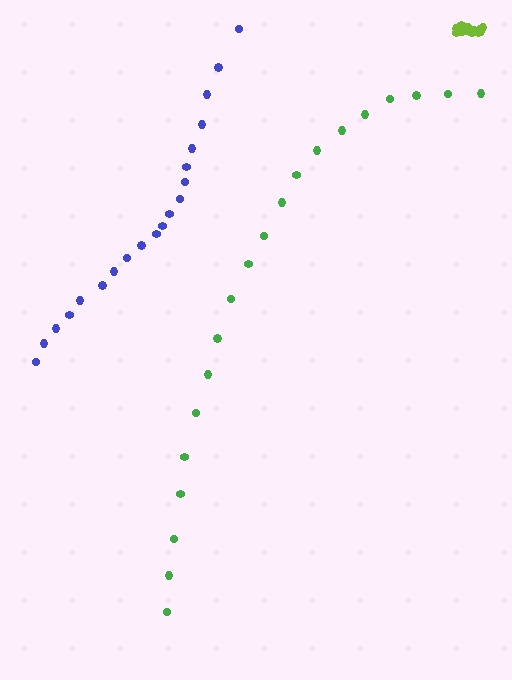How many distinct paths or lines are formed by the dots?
There are 3 distinct paths.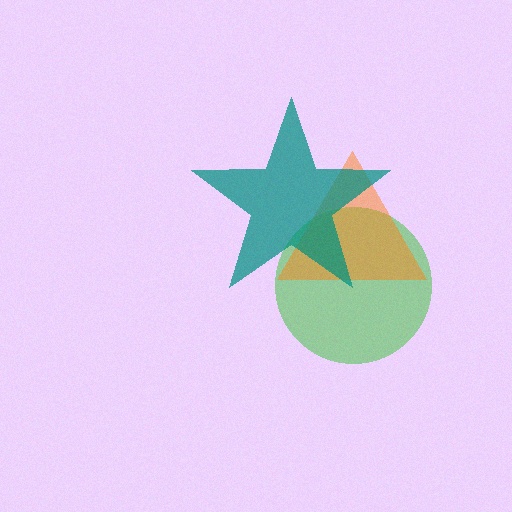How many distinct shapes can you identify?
There are 3 distinct shapes: a green circle, an orange triangle, a teal star.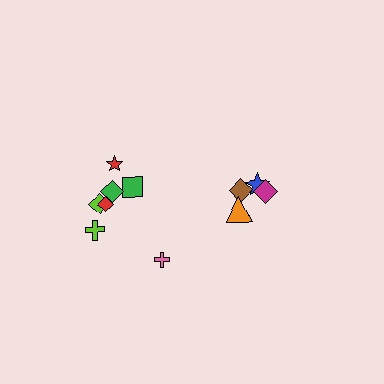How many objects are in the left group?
There are 7 objects.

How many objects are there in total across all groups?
There are 11 objects.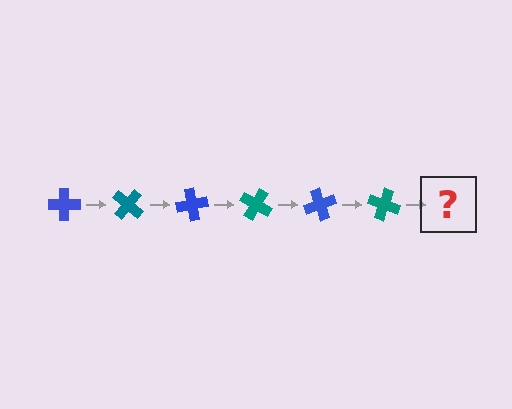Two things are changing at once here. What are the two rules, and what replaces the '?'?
The two rules are that it rotates 40 degrees each step and the color cycles through blue and teal. The '?' should be a blue cross, rotated 240 degrees from the start.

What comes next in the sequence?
The next element should be a blue cross, rotated 240 degrees from the start.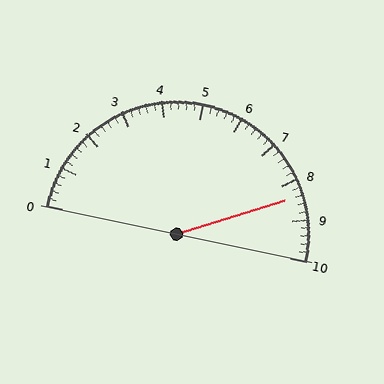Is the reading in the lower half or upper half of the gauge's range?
The reading is in the upper half of the range (0 to 10).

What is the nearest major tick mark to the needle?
The nearest major tick mark is 8.